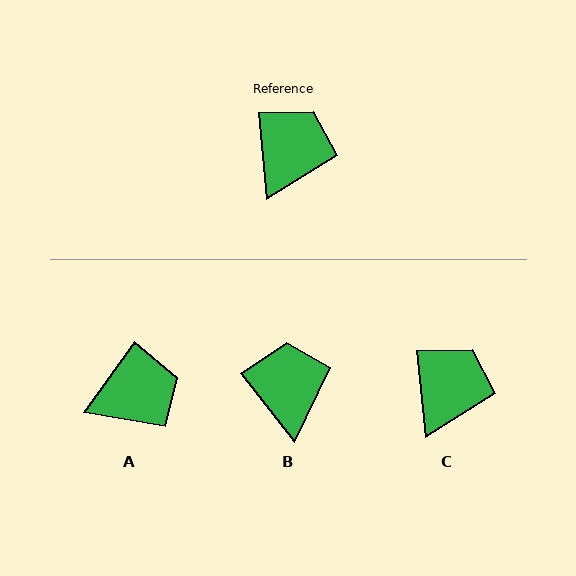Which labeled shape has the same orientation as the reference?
C.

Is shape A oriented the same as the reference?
No, it is off by about 41 degrees.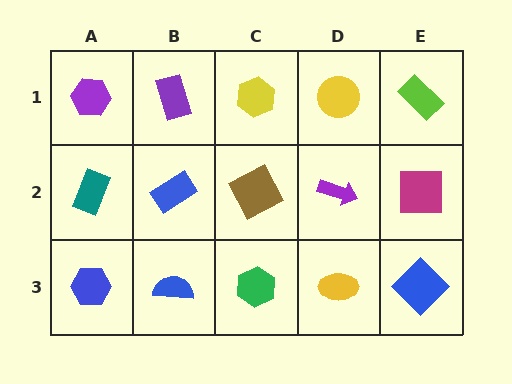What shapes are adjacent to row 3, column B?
A blue rectangle (row 2, column B), a blue hexagon (row 3, column A), a green hexagon (row 3, column C).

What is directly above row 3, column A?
A teal rectangle.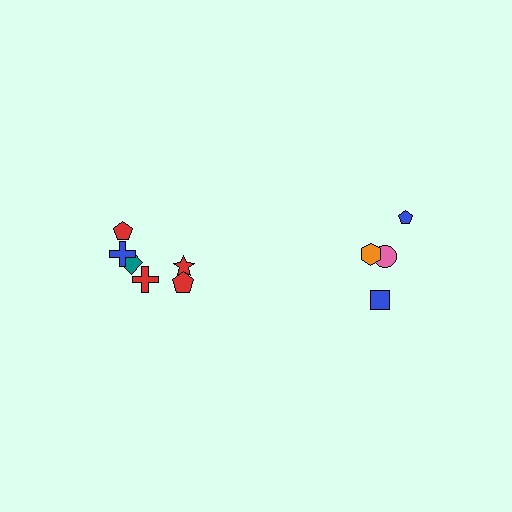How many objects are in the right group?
There are 4 objects.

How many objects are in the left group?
There are 6 objects.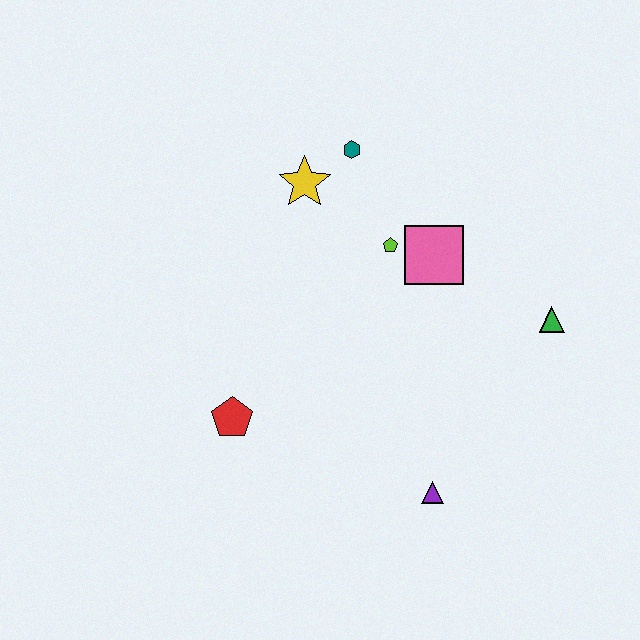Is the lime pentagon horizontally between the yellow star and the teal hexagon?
No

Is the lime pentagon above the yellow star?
No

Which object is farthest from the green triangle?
The red pentagon is farthest from the green triangle.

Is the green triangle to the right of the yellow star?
Yes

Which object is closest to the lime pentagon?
The pink square is closest to the lime pentagon.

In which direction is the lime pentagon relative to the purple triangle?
The lime pentagon is above the purple triangle.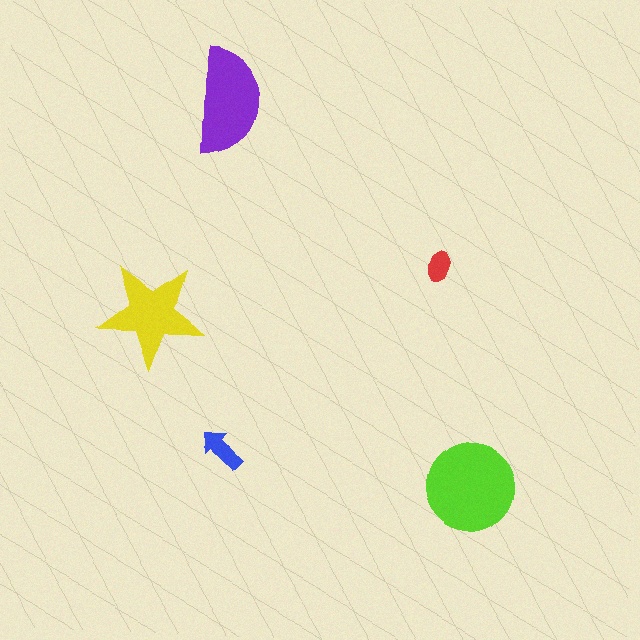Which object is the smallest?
The red ellipse.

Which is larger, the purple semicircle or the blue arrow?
The purple semicircle.